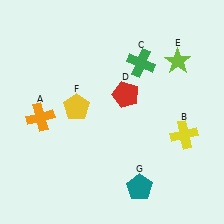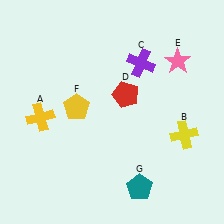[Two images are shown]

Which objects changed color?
A changed from orange to yellow. C changed from green to purple. E changed from lime to pink.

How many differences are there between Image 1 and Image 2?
There are 3 differences between the two images.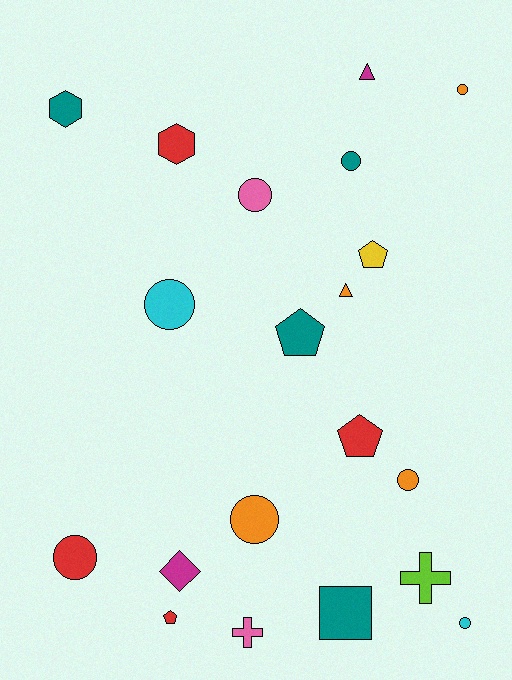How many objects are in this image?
There are 20 objects.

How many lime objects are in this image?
There is 1 lime object.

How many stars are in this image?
There are no stars.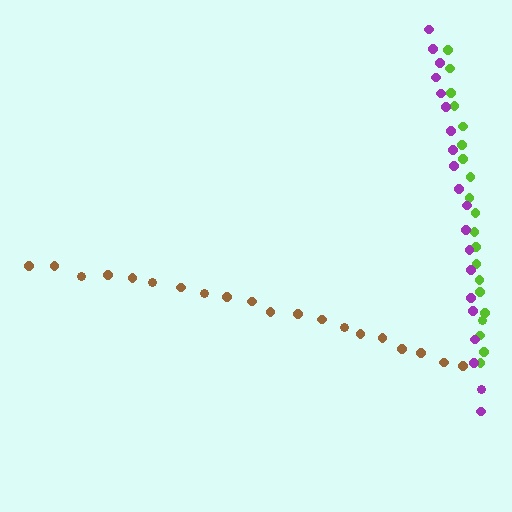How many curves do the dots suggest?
There are 3 distinct paths.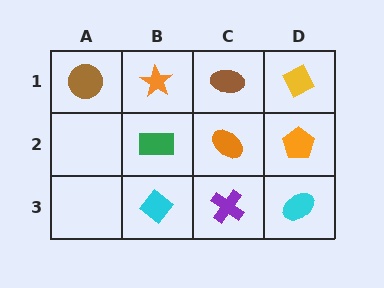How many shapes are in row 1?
4 shapes.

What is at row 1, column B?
An orange star.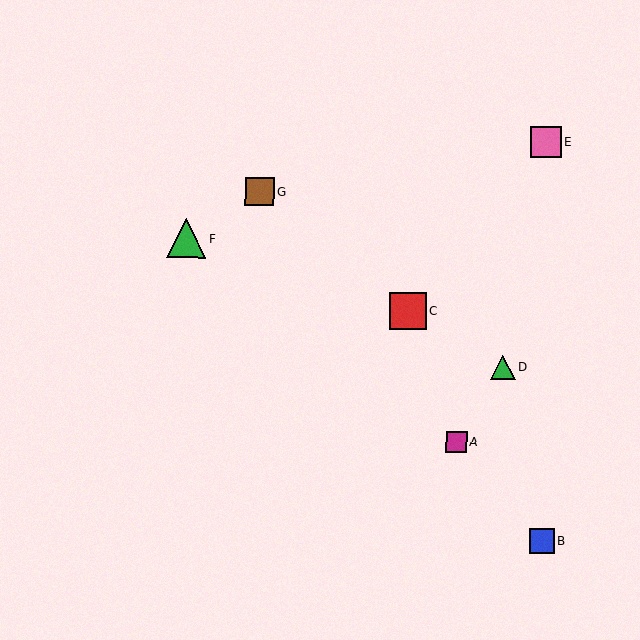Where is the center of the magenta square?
The center of the magenta square is at (457, 442).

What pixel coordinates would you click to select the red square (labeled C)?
Click at (408, 311) to select the red square C.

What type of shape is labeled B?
Shape B is a blue square.